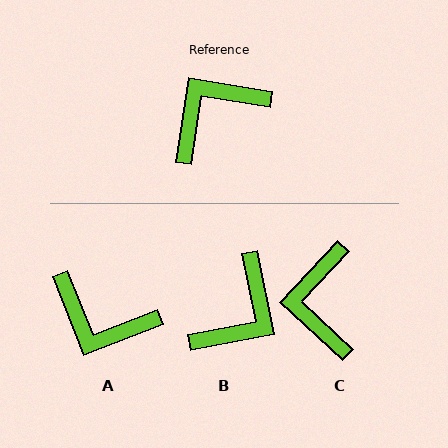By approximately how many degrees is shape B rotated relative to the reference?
Approximately 160 degrees clockwise.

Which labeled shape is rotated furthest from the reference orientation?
B, about 160 degrees away.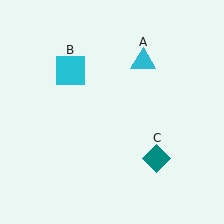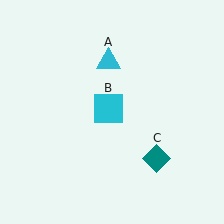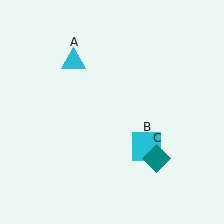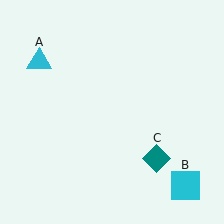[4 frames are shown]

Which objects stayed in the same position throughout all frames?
Teal diamond (object C) remained stationary.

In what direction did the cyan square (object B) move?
The cyan square (object B) moved down and to the right.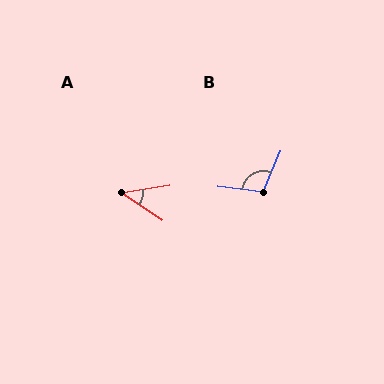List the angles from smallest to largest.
A (43°), B (106°).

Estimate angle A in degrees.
Approximately 43 degrees.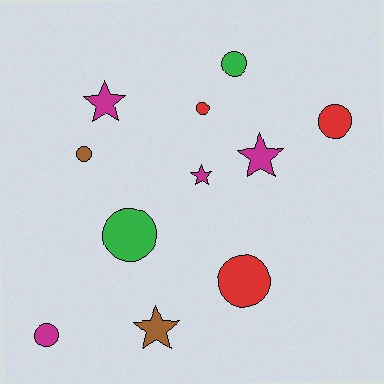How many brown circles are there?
There is 1 brown circle.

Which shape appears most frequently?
Circle, with 7 objects.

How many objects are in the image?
There are 11 objects.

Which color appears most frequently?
Magenta, with 4 objects.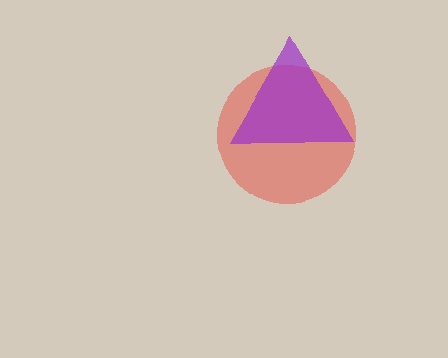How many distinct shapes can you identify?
There are 2 distinct shapes: a red circle, a purple triangle.